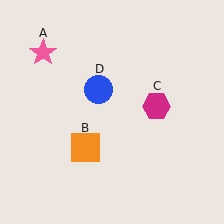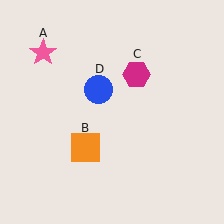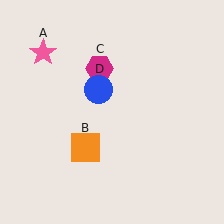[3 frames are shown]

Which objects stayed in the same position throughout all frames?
Pink star (object A) and orange square (object B) and blue circle (object D) remained stationary.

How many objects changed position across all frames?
1 object changed position: magenta hexagon (object C).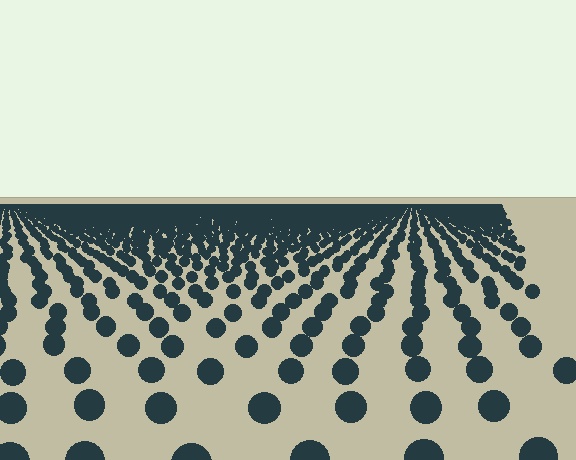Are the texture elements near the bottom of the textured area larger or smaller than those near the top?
Larger. Near the bottom, elements are closer to the viewer and appear at a bigger on-screen size.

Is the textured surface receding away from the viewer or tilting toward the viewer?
The surface is receding away from the viewer. Texture elements get smaller and denser toward the top.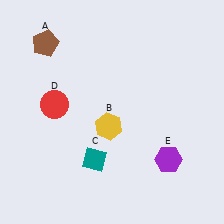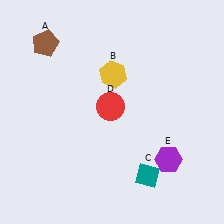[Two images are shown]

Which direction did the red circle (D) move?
The red circle (D) moved right.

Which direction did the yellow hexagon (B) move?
The yellow hexagon (B) moved up.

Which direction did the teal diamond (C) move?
The teal diamond (C) moved right.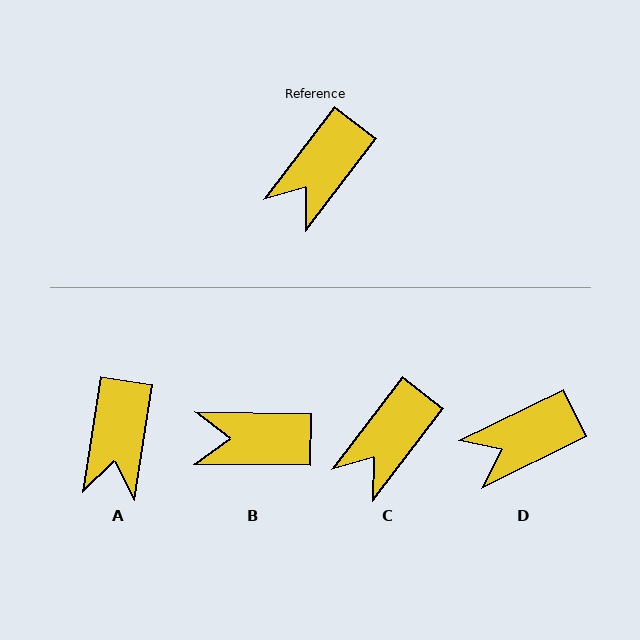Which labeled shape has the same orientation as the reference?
C.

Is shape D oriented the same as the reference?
No, it is off by about 27 degrees.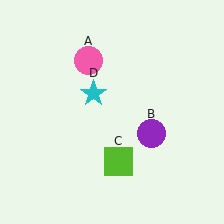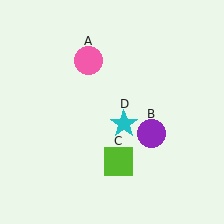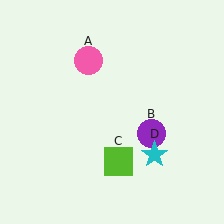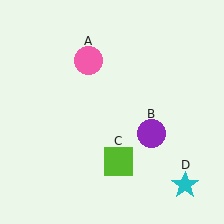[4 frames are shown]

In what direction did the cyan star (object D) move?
The cyan star (object D) moved down and to the right.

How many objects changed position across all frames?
1 object changed position: cyan star (object D).